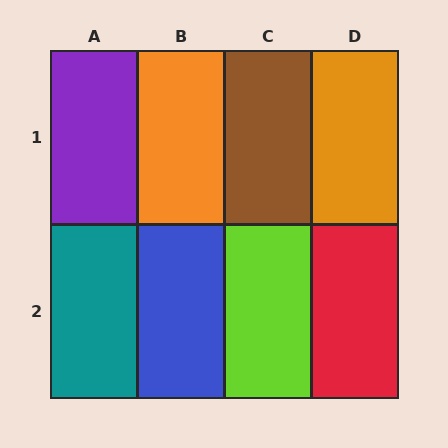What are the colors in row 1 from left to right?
Purple, orange, brown, orange.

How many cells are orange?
2 cells are orange.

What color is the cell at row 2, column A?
Teal.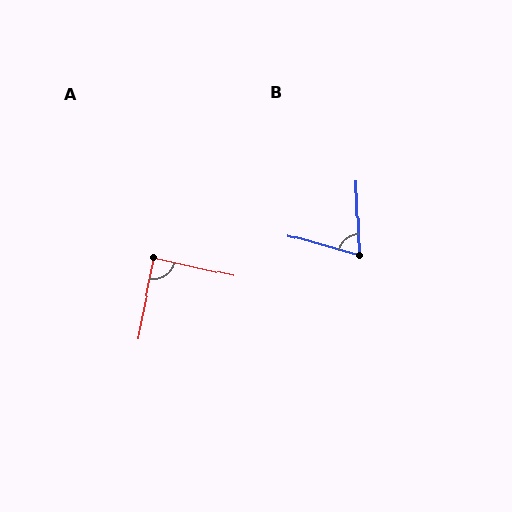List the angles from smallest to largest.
B (72°), A (89°).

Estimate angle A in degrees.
Approximately 89 degrees.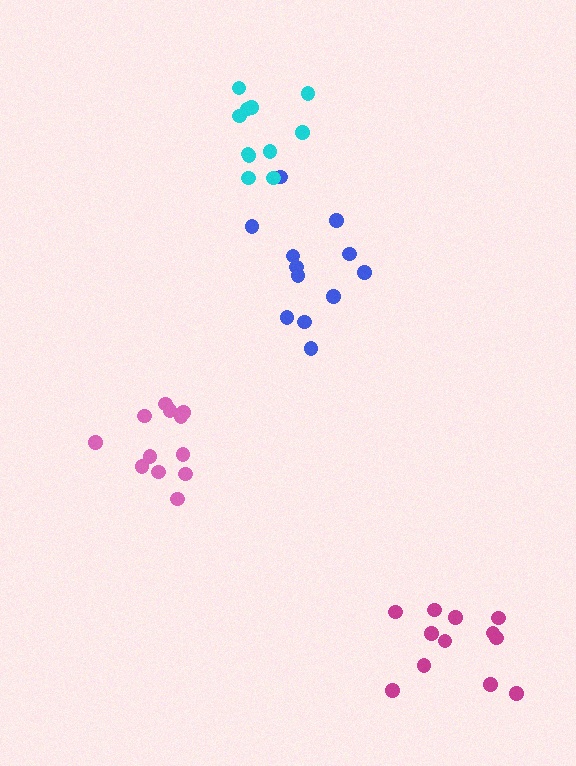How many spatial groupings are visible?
There are 4 spatial groupings.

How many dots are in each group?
Group 1: 12 dots, Group 2: 12 dots, Group 3: 12 dots, Group 4: 11 dots (47 total).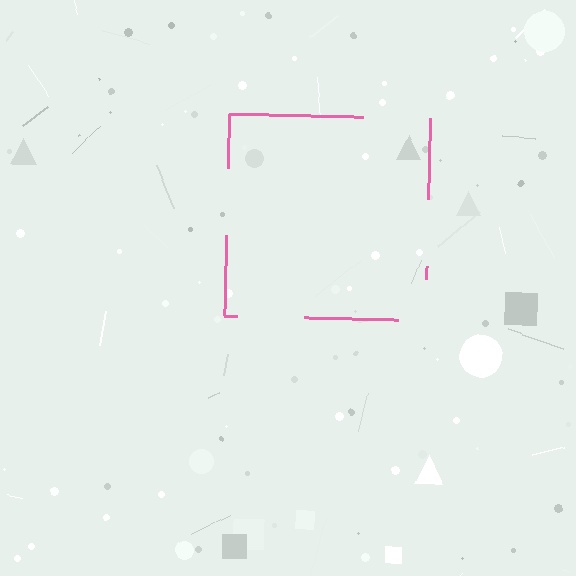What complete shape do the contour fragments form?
The contour fragments form a square.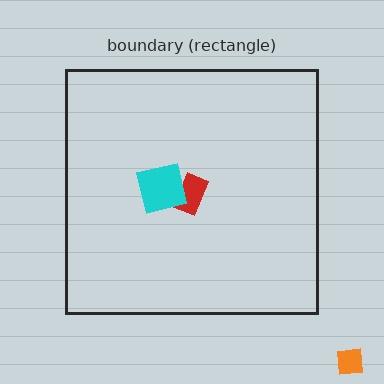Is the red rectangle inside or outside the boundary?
Inside.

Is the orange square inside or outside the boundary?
Outside.